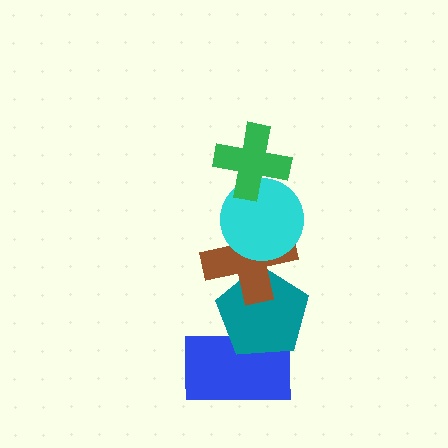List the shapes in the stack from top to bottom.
From top to bottom: the green cross, the cyan circle, the brown cross, the teal pentagon, the blue rectangle.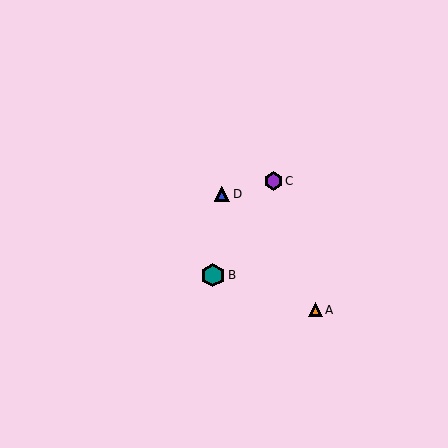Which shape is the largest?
The teal hexagon (labeled B) is the largest.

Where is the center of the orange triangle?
The center of the orange triangle is at (315, 310).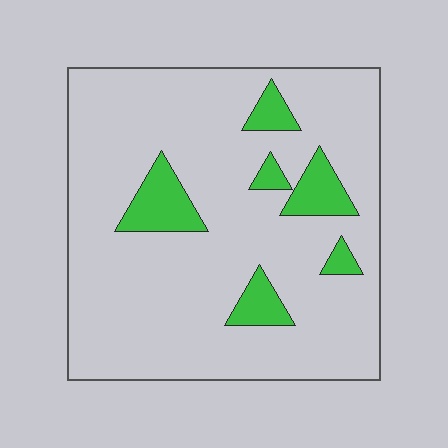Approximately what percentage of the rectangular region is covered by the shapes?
Approximately 15%.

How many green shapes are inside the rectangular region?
6.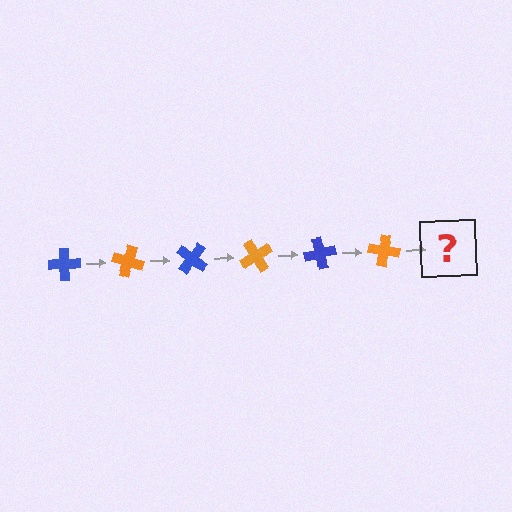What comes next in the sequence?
The next element should be a blue cross, rotated 120 degrees from the start.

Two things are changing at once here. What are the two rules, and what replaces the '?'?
The two rules are that it rotates 20 degrees each step and the color cycles through blue and orange. The '?' should be a blue cross, rotated 120 degrees from the start.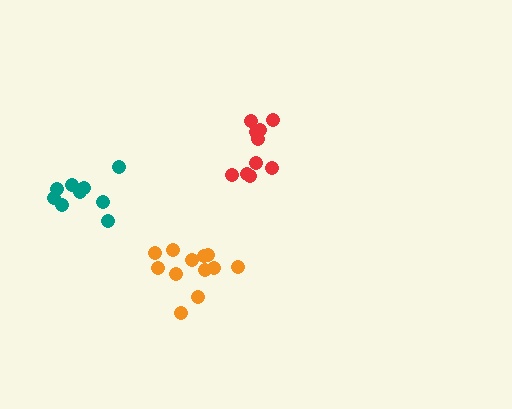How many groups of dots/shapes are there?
There are 3 groups.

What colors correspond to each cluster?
The clusters are colored: teal, red, orange.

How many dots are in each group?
Group 1: 9 dots, Group 2: 10 dots, Group 3: 12 dots (31 total).